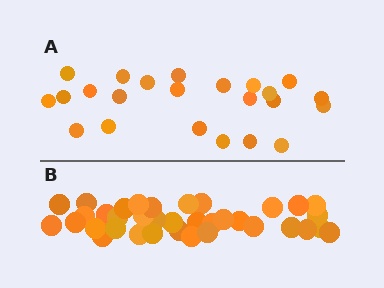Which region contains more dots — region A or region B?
Region B (the bottom region) has more dots.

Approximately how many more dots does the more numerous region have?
Region B has approximately 15 more dots than region A.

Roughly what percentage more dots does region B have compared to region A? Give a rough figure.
About 55% more.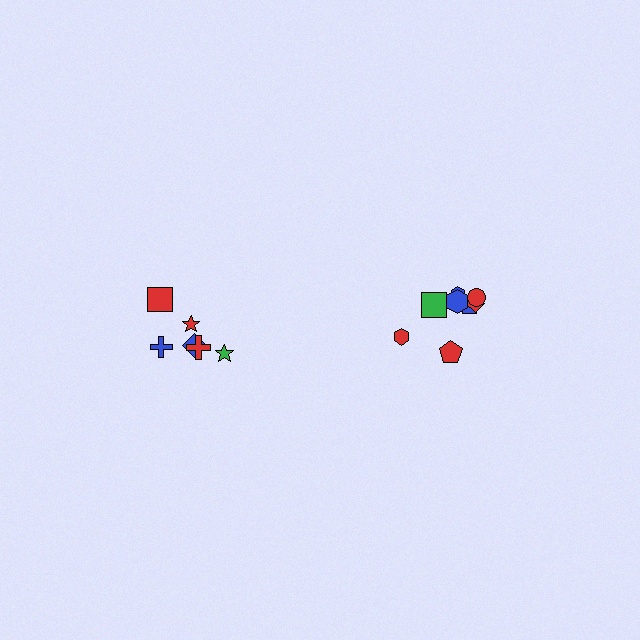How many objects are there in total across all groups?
There are 14 objects.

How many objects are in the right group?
There are 8 objects.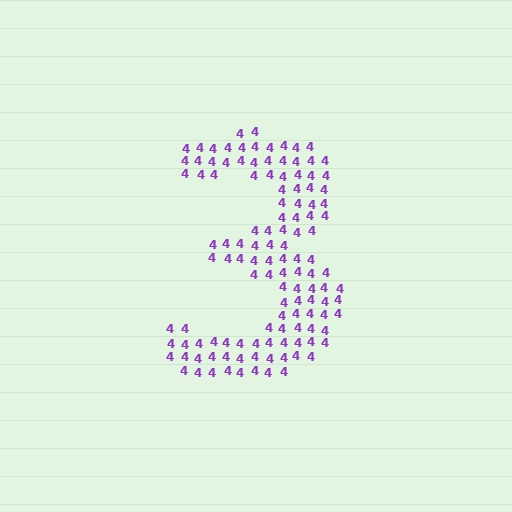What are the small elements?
The small elements are digit 4's.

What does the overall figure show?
The overall figure shows the digit 3.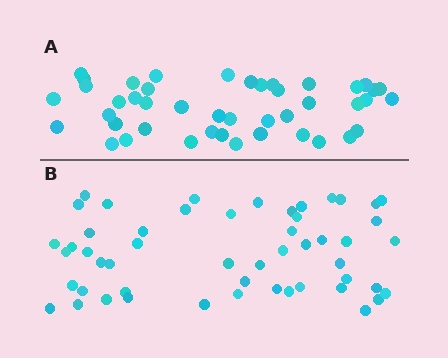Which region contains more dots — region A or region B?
Region B (the bottom region) has more dots.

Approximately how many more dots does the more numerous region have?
Region B has roughly 8 or so more dots than region A.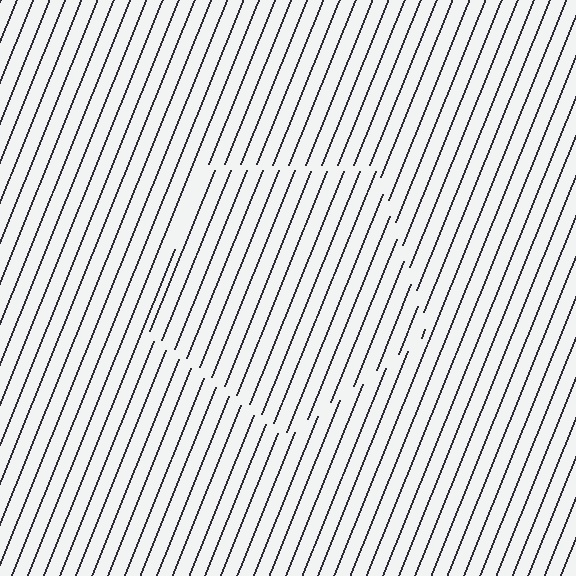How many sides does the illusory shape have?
5 sides — the line-ends trace a pentagon.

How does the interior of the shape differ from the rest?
The interior of the shape contains the same grating, shifted by half a period — the contour is defined by the phase discontinuity where line-ends from the inner and outer gratings abut.